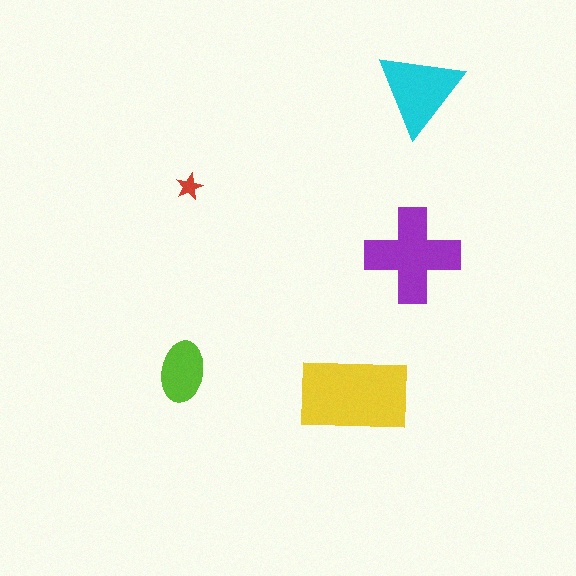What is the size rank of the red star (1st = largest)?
5th.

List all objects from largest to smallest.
The yellow rectangle, the purple cross, the cyan triangle, the lime ellipse, the red star.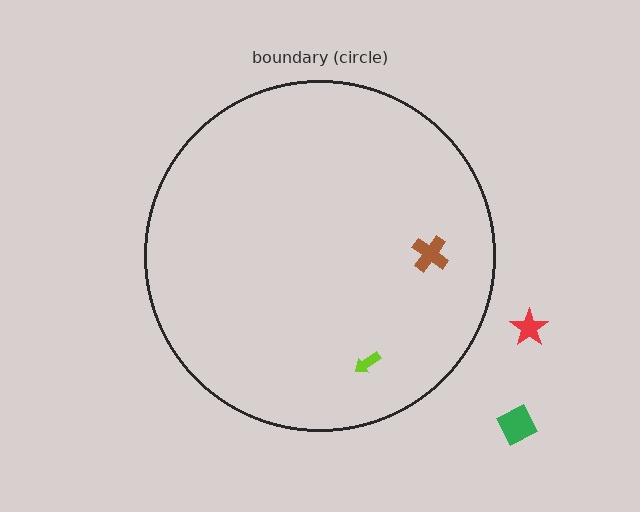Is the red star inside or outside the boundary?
Outside.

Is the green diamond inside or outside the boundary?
Outside.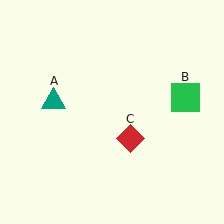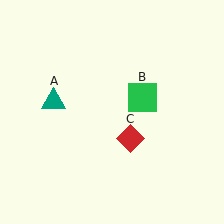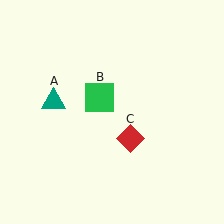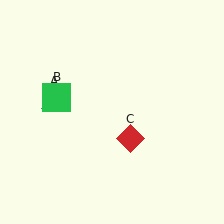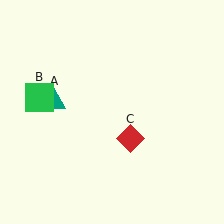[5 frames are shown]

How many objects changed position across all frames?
1 object changed position: green square (object B).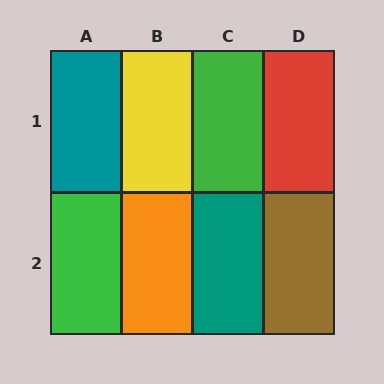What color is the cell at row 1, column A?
Teal.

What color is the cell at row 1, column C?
Green.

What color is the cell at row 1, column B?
Yellow.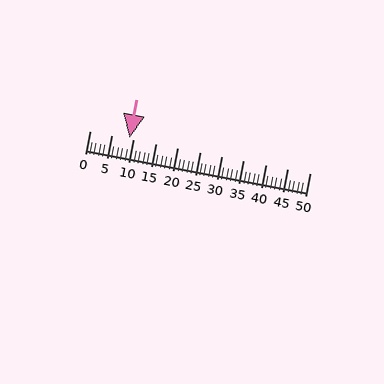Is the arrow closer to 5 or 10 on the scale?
The arrow is closer to 10.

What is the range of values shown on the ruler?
The ruler shows values from 0 to 50.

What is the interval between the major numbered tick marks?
The major tick marks are spaced 5 units apart.